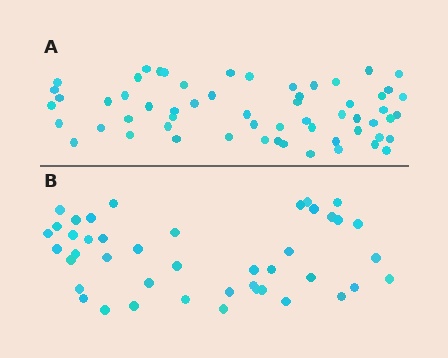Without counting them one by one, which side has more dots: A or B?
Region A (the top region) has more dots.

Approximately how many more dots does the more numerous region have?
Region A has approximately 15 more dots than region B.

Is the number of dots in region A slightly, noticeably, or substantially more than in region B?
Region A has noticeably more, but not dramatically so. The ratio is roughly 1.4 to 1.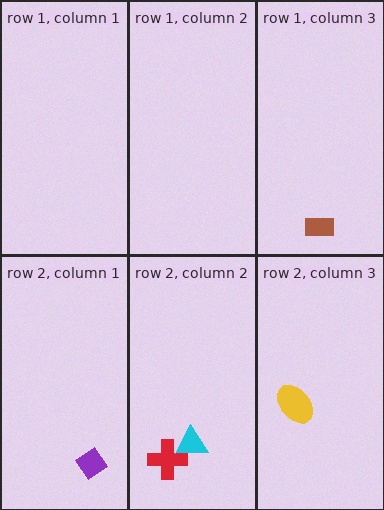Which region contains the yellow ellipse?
The row 2, column 3 region.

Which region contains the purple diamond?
The row 2, column 1 region.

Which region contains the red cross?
The row 2, column 2 region.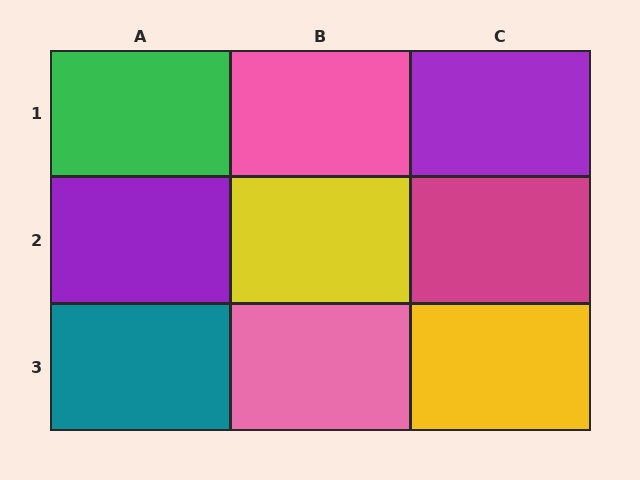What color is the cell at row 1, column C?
Purple.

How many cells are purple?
2 cells are purple.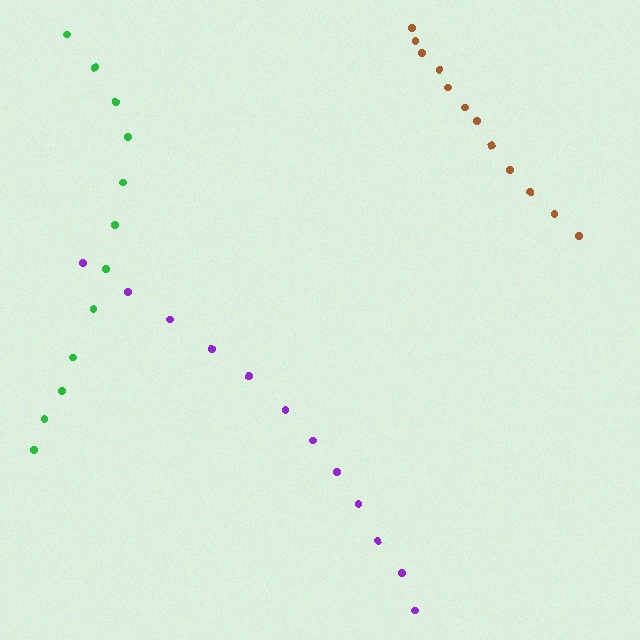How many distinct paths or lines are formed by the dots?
There are 3 distinct paths.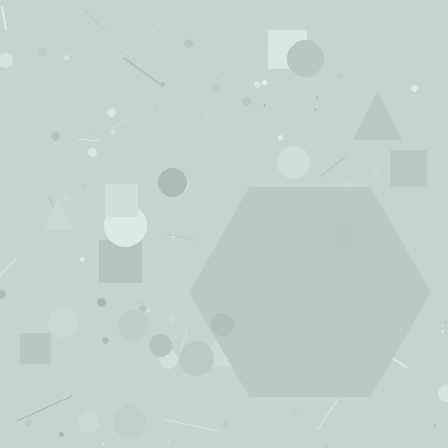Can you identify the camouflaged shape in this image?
The camouflaged shape is a hexagon.